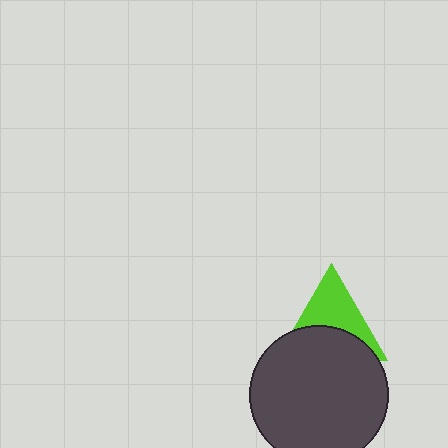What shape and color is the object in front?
The object in front is a dark gray circle.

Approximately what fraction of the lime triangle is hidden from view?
Roughly 49% of the lime triangle is hidden behind the dark gray circle.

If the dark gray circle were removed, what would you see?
You would see the complete lime triangle.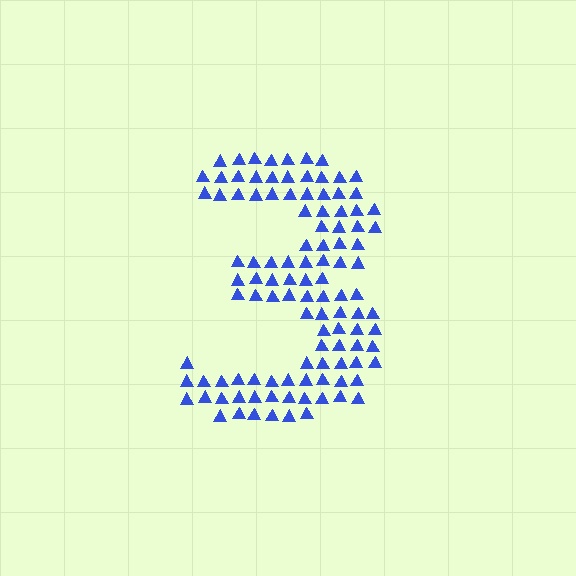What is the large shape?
The large shape is the digit 3.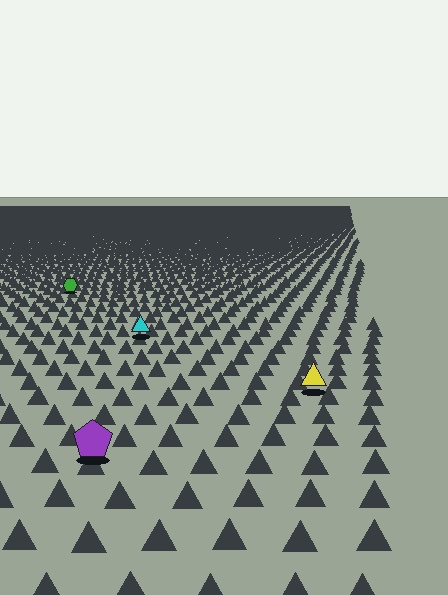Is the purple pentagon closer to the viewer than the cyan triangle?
Yes. The purple pentagon is closer — you can tell from the texture gradient: the ground texture is coarser near it.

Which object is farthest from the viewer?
The green hexagon is farthest from the viewer. It appears smaller and the ground texture around it is denser.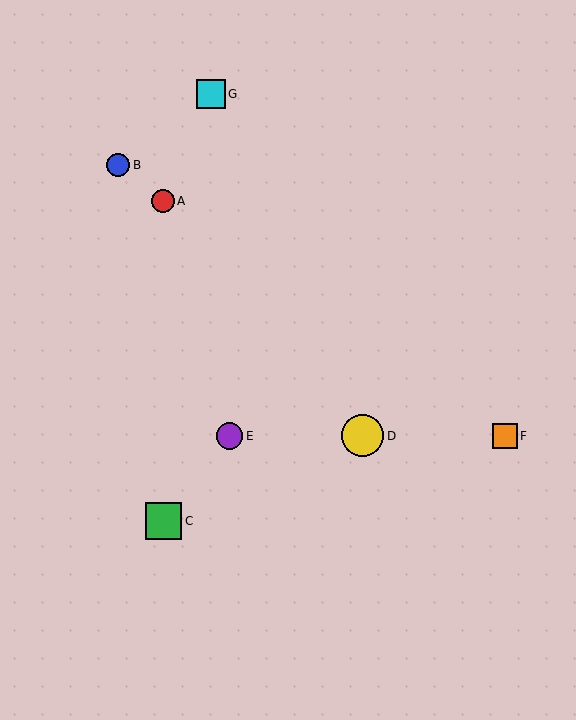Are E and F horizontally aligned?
Yes, both are at y≈436.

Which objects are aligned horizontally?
Objects D, E, F are aligned horizontally.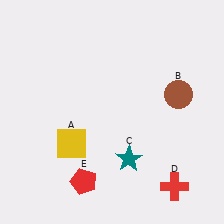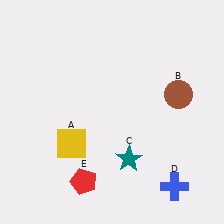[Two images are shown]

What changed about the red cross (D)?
In Image 1, D is red. In Image 2, it changed to blue.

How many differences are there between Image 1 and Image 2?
There is 1 difference between the two images.